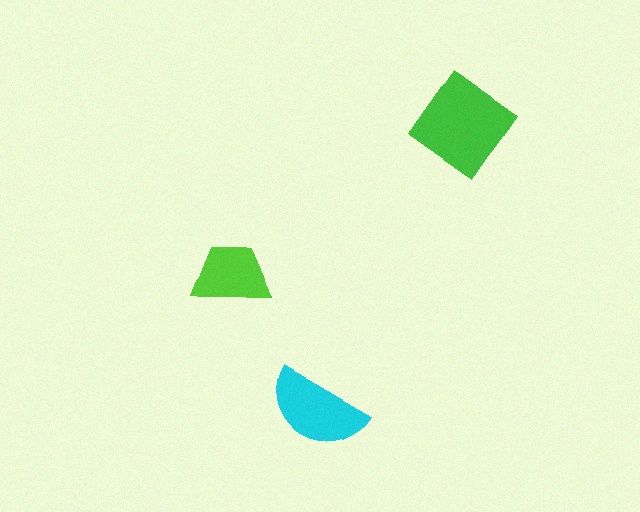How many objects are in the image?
There are 3 objects in the image.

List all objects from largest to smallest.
The green diamond, the cyan semicircle, the lime trapezoid.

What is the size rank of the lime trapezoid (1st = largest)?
3rd.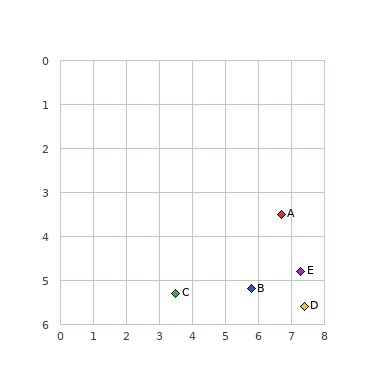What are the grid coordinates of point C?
Point C is at approximately (3.5, 5.3).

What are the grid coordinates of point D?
Point D is at approximately (7.4, 5.6).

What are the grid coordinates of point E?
Point E is at approximately (7.3, 4.8).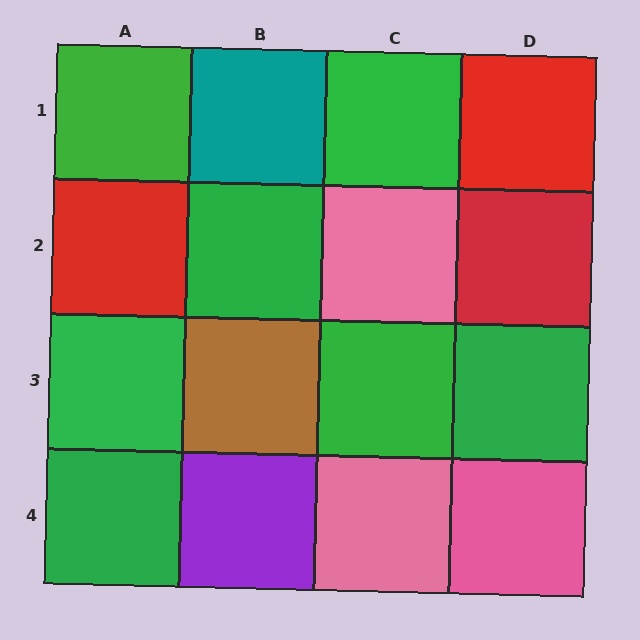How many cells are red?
3 cells are red.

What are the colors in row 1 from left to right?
Green, teal, green, red.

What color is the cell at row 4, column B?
Purple.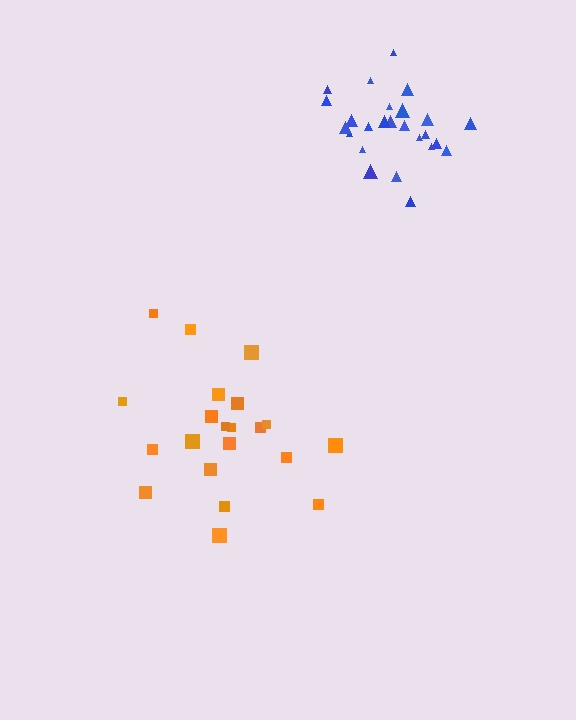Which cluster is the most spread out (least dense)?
Orange.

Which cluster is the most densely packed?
Blue.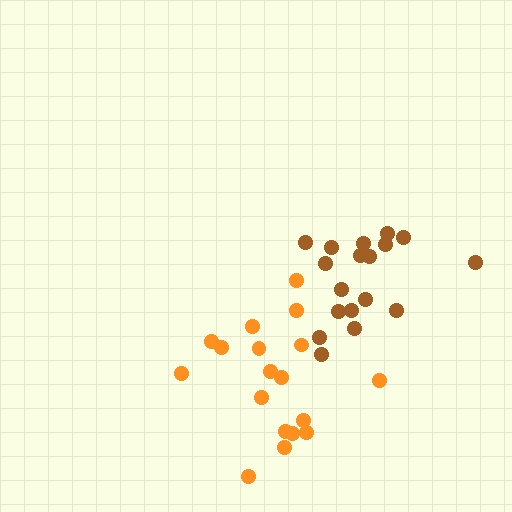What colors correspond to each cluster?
The clusters are colored: orange, brown.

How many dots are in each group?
Group 1: 18 dots, Group 2: 18 dots (36 total).